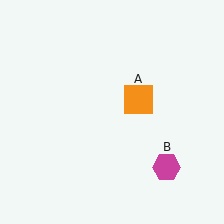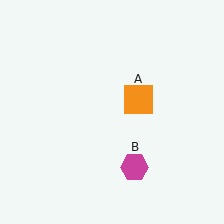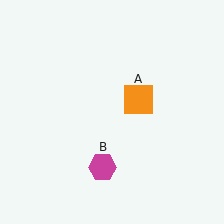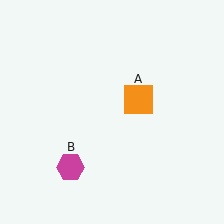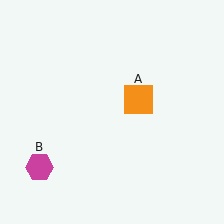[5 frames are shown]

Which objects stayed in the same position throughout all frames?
Orange square (object A) remained stationary.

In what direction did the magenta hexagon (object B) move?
The magenta hexagon (object B) moved left.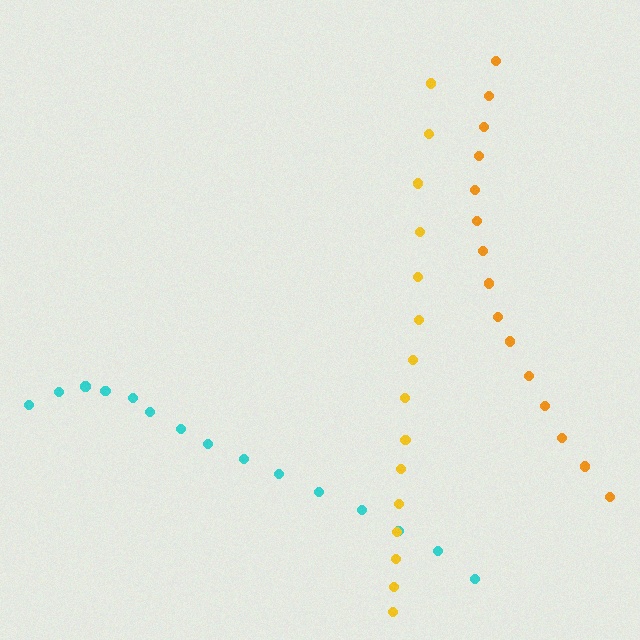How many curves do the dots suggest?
There are 3 distinct paths.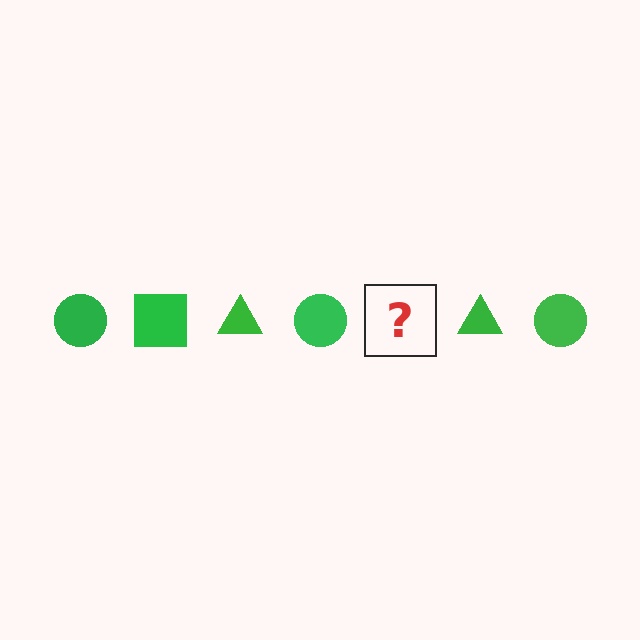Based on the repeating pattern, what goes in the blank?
The blank should be a green square.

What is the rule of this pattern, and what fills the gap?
The rule is that the pattern cycles through circle, square, triangle shapes in green. The gap should be filled with a green square.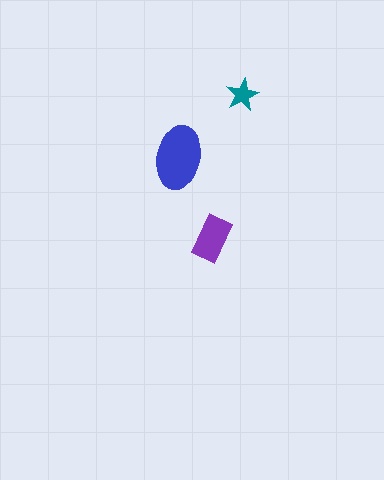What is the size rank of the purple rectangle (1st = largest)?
2nd.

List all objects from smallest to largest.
The teal star, the purple rectangle, the blue ellipse.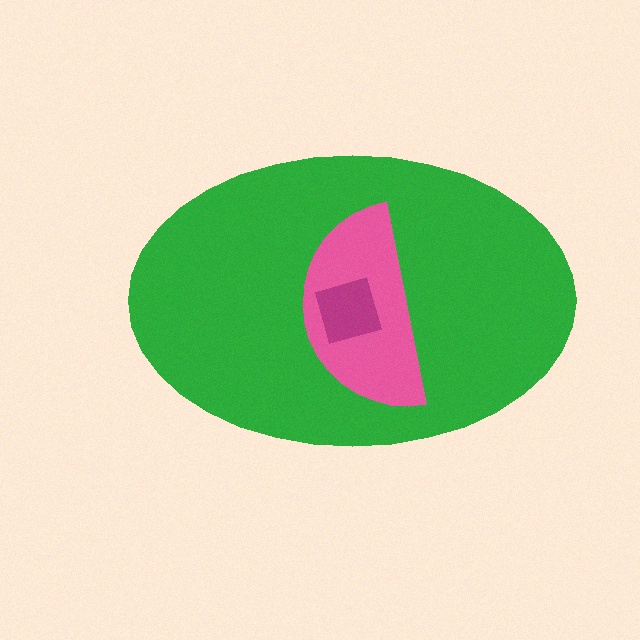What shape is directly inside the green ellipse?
The pink semicircle.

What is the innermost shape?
The magenta diamond.